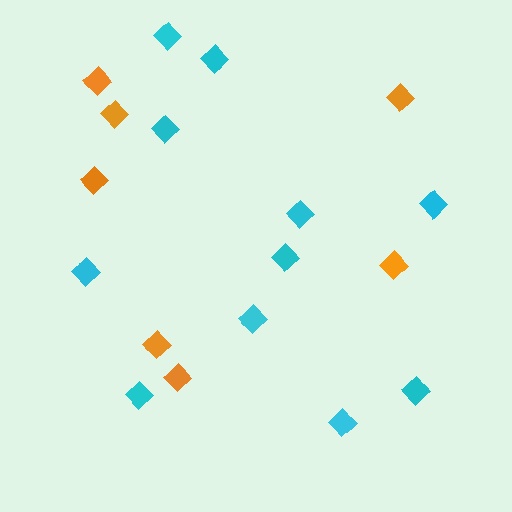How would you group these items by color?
There are 2 groups: one group of orange diamonds (7) and one group of cyan diamonds (11).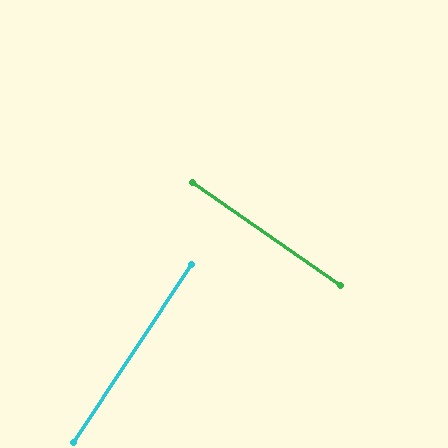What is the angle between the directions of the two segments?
Approximately 89 degrees.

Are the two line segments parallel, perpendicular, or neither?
Perpendicular — they meet at approximately 89°.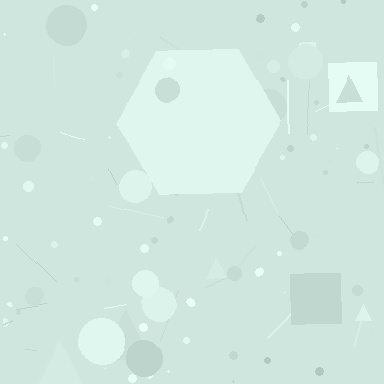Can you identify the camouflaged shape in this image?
The camouflaged shape is a hexagon.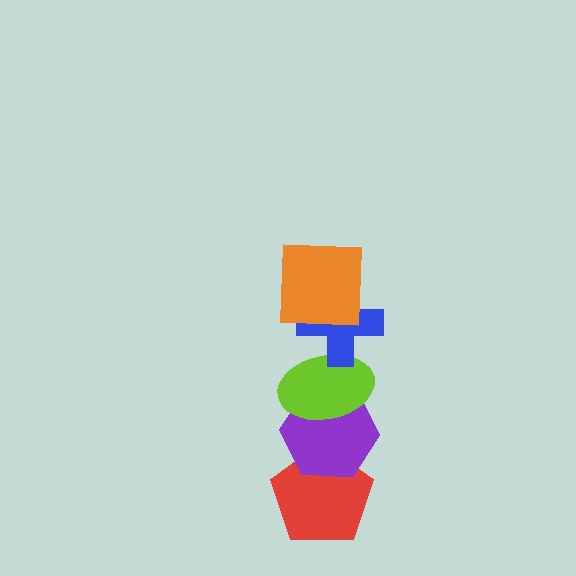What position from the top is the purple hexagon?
The purple hexagon is 4th from the top.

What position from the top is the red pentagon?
The red pentagon is 5th from the top.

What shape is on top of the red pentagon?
The purple hexagon is on top of the red pentagon.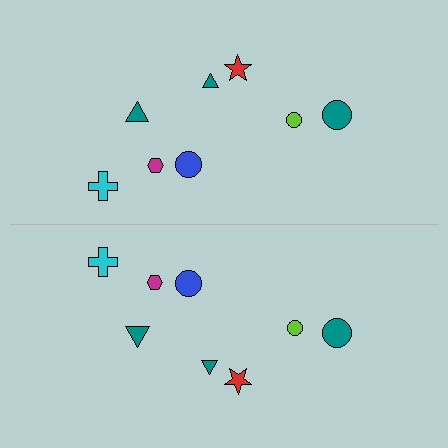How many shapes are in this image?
There are 16 shapes in this image.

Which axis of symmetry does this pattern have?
The pattern has a horizontal axis of symmetry running through the center of the image.